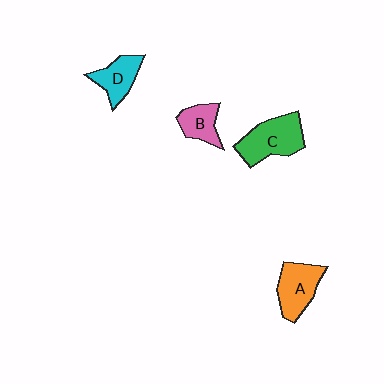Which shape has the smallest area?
Shape B (pink).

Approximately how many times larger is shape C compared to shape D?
Approximately 1.5 times.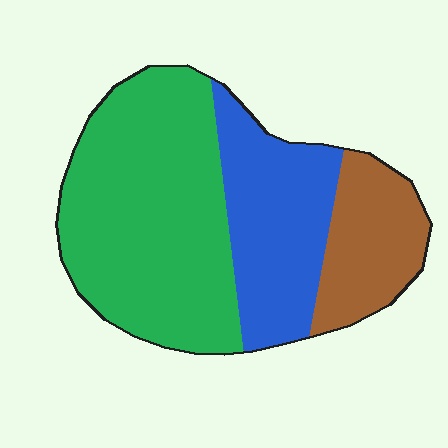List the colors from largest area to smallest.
From largest to smallest: green, blue, brown.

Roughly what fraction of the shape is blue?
Blue covers roughly 30% of the shape.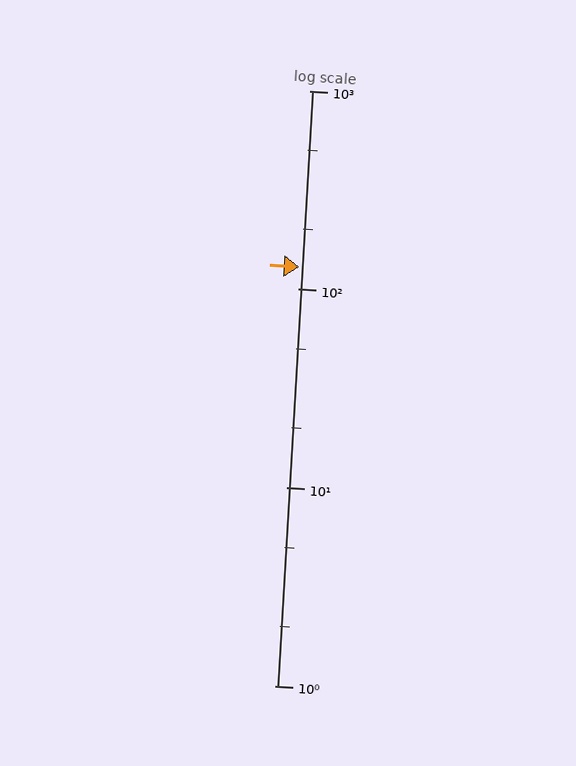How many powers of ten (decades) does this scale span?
The scale spans 3 decades, from 1 to 1000.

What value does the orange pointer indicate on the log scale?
The pointer indicates approximately 130.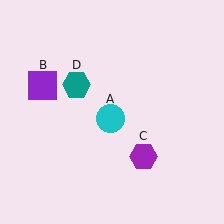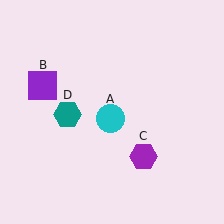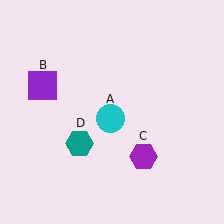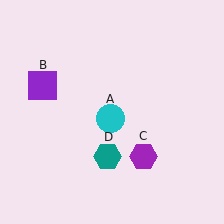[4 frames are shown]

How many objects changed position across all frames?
1 object changed position: teal hexagon (object D).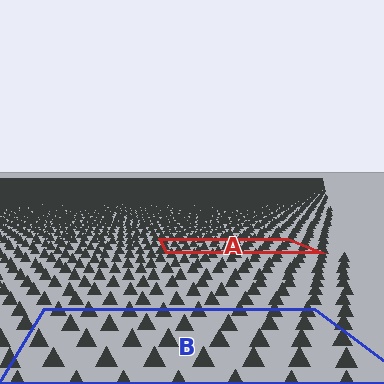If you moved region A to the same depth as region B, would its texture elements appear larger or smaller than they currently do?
They would appear larger. At a closer depth, the same texture elements are projected at a bigger on-screen size.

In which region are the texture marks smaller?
The texture marks are smaller in region A, because it is farther away.